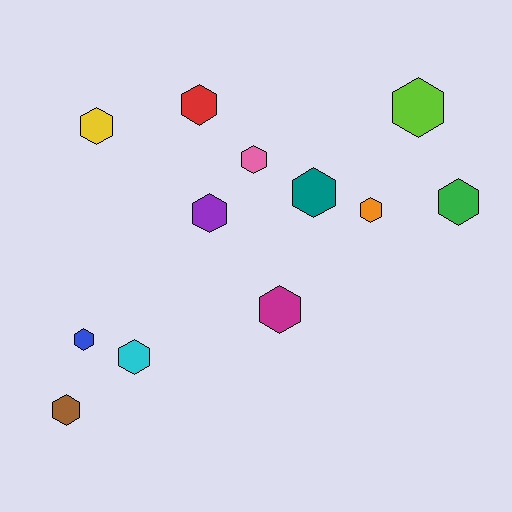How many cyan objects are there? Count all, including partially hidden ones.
There is 1 cyan object.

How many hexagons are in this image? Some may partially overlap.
There are 12 hexagons.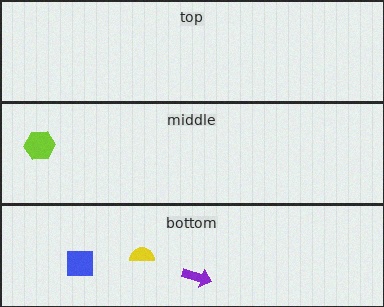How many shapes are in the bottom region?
3.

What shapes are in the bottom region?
The blue square, the yellow semicircle, the purple arrow.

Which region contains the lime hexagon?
The middle region.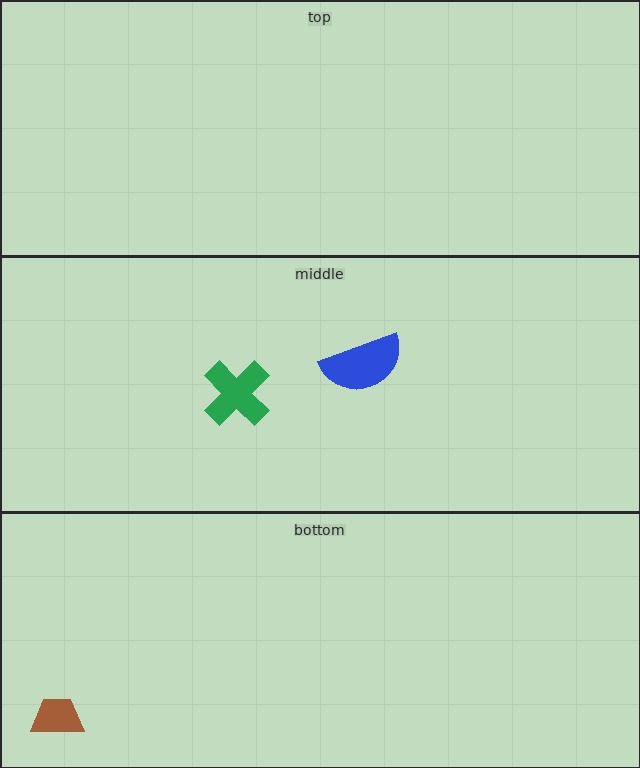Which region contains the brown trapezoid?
The bottom region.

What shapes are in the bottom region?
The brown trapezoid.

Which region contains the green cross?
The middle region.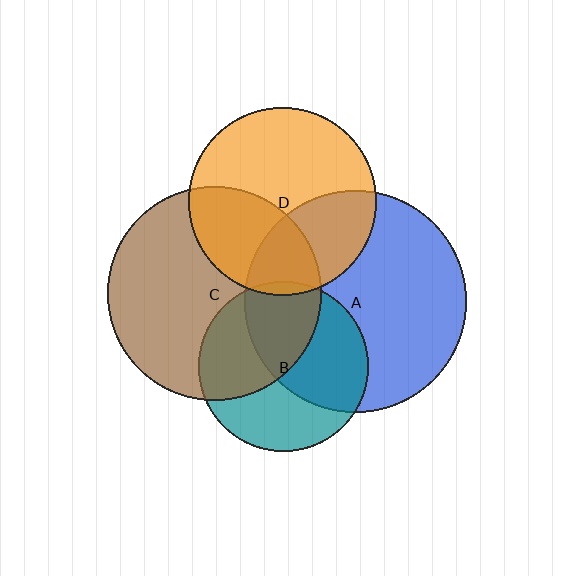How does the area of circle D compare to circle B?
Approximately 1.2 times.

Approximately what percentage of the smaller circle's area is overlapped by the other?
Approximately 35%.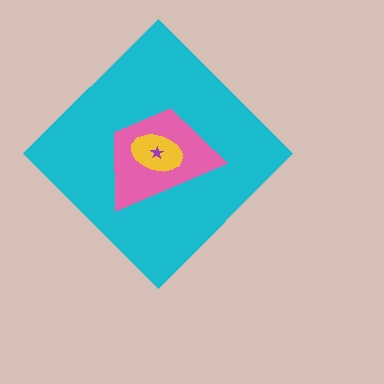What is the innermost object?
The purple star.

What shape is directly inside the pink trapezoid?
The yellow ellipse.